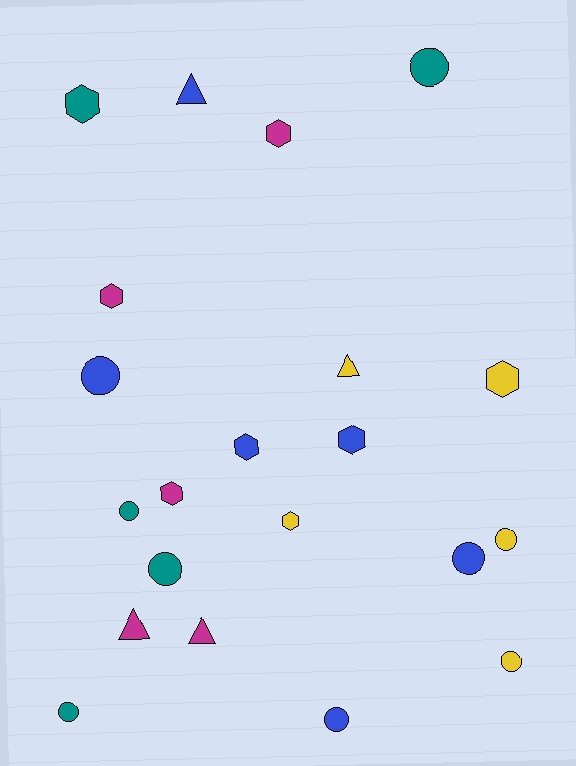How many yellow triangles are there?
There is 1 yellow triangle.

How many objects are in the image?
There are 21 objects.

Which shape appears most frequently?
Circle, with 9 objects.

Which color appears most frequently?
Blue, with 6 objects.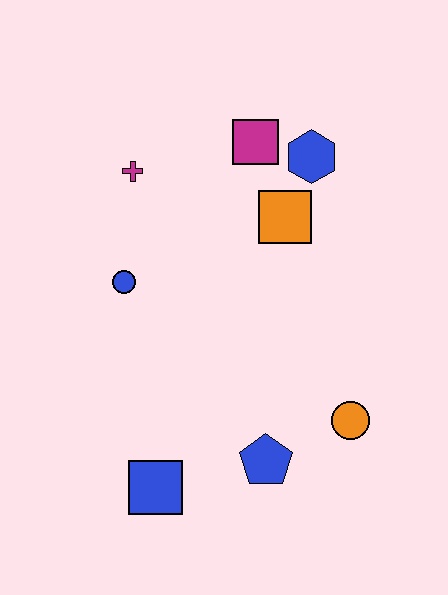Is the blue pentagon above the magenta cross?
No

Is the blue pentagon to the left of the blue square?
No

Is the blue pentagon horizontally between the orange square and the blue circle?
Yes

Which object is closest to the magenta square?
The blue hexagon is closest to the magenta square.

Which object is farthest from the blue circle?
The orange circle is farthest from the blue circle.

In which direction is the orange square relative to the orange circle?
The orange square is above the orange circle.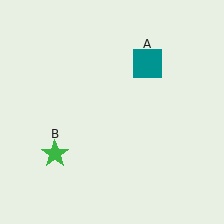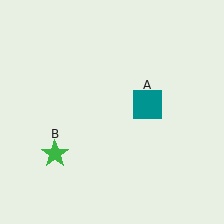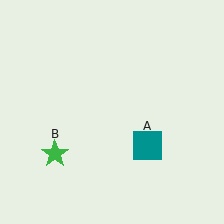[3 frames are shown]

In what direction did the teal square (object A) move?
The teal square (object A) moved down.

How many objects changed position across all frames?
1 object changed position: teal square (object A).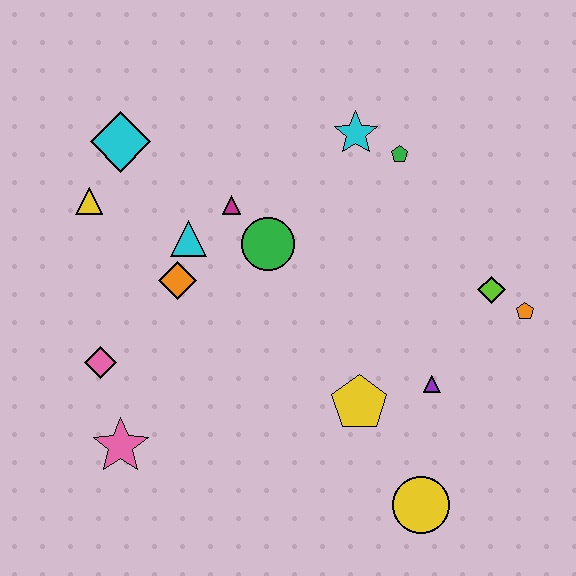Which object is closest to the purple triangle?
The yellow pentagon is closest to the purple triangle.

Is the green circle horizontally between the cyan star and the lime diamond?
No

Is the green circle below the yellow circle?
No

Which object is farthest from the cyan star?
The pink star is farthest from the cyan star.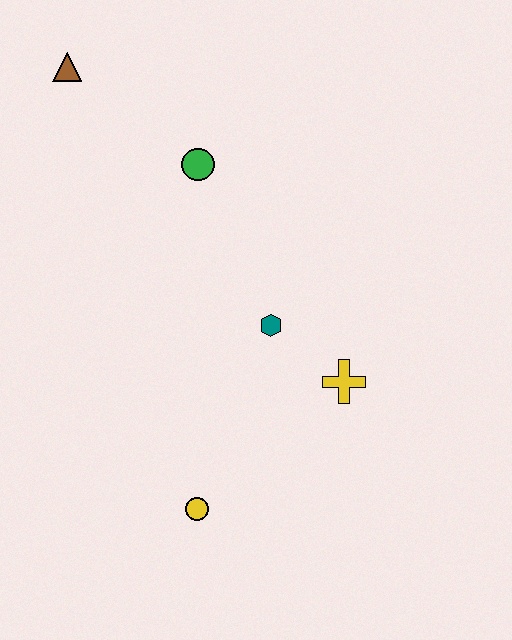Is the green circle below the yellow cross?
No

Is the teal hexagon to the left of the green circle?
No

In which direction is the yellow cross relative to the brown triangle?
The yellow cross is below the brown triangle.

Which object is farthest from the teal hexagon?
The brown triangle is farthest from the teal hexagon.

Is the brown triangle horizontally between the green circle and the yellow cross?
No